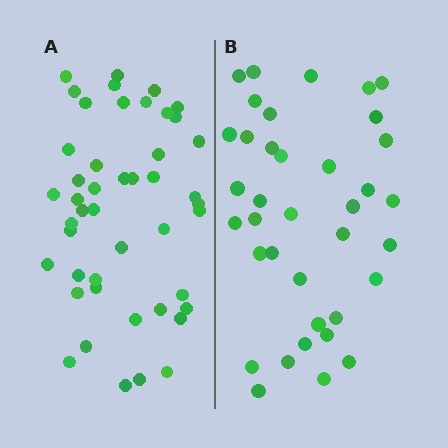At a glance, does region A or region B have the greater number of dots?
Region A (the left region) has more dots.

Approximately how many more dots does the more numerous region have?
Region A has roughly 8 or so more dots than region B.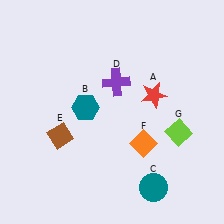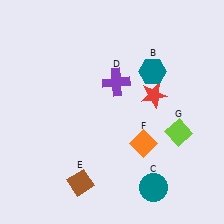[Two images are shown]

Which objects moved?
The objects that moved are: the teal hexagon (B), the brown diamond (E).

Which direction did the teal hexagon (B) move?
The teal hexagon (B) moved right.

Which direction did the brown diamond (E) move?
The brown diamond (E) moved down.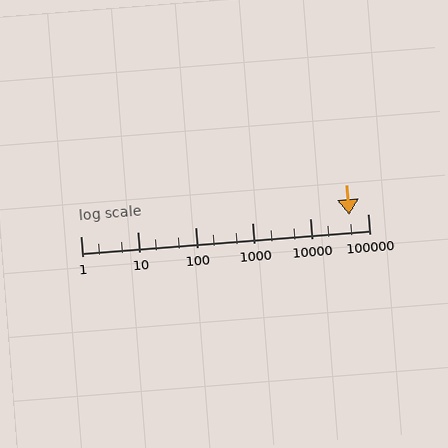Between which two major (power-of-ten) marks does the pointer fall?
The pointer is between 10000 and 100000.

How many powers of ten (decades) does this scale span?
The scale spans 5 decades, from 1 to 100000.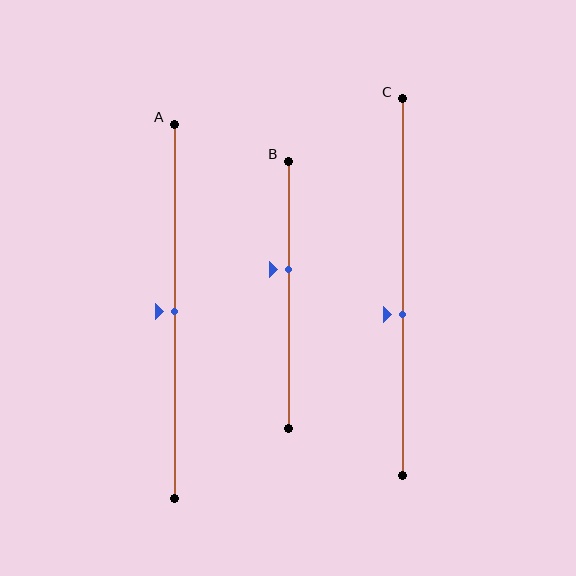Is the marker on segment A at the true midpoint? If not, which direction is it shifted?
Yes, the marker on segment A is at the true midpoint.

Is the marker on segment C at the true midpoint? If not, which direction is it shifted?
No, the marker on segment C is shifted downward by about 7% of the segment length.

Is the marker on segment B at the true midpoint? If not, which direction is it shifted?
No, the marker on segment B is shifted upward by about 9% of the segment length.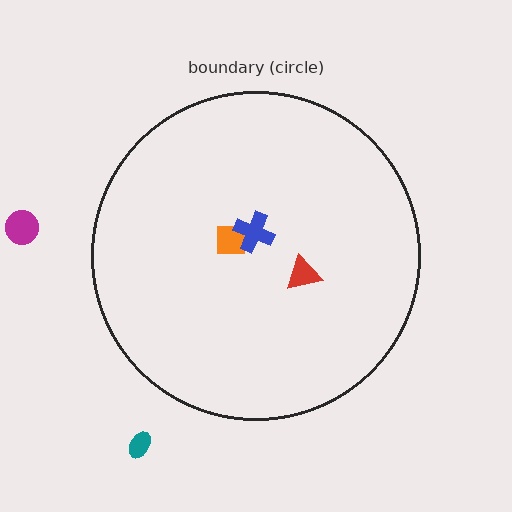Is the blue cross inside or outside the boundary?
Inside.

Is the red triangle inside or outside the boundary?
Inside.